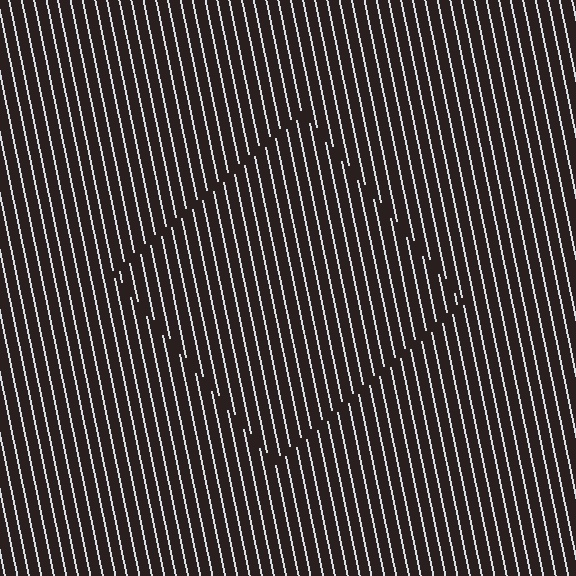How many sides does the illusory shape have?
4 sides — the line-ends trace a square.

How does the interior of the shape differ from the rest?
The interior of the shape contains the same grating, shifted by half a period — the contour is defined by the phase discontinuity where line-ends from the inner and outer gratings abut.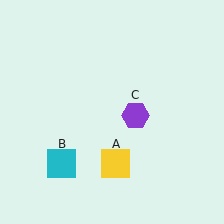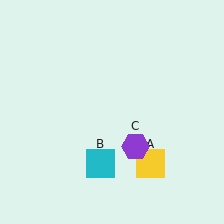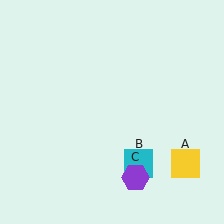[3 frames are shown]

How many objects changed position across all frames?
3 objects changed position: yellow square (object A), cyan square (object B), purple hexagon (object C).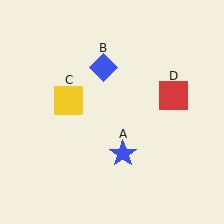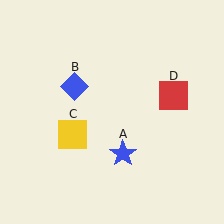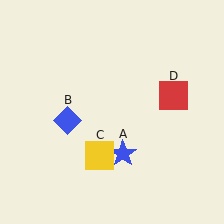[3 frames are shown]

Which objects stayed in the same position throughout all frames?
Blue star (object A) and red square (object D) remained stationary.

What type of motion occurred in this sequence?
The blue diamond (object B), yellow square (object C) rotated counterclockwise around the center of the scene.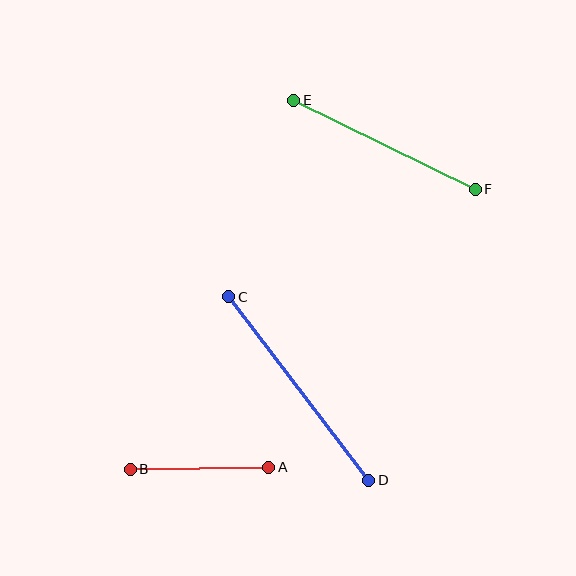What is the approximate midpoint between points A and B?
The midpoint is at approximately (199, 468) pixels.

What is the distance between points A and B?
The distance is approximately 138 pixels.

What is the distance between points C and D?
The distance is approximately 231 pixels.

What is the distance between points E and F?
The distance is approximately 202 pixels.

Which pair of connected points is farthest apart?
Points C and D are farthest apart.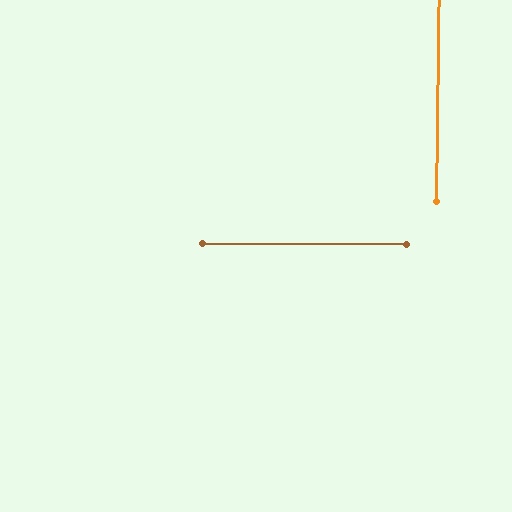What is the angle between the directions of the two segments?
Approximately 90 degrees.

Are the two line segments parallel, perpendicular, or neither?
Perpendicular — they meet at approximately 90°.